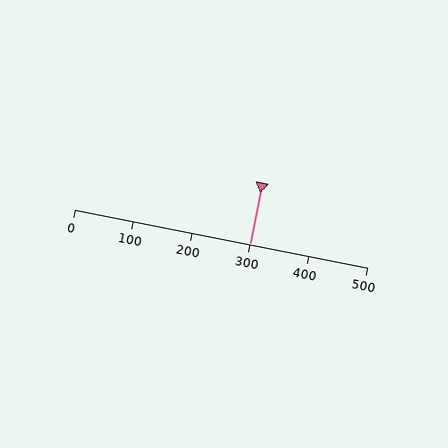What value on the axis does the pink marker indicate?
The marker indicates approximately 300.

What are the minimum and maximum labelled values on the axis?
The axis runs from 0 to 500.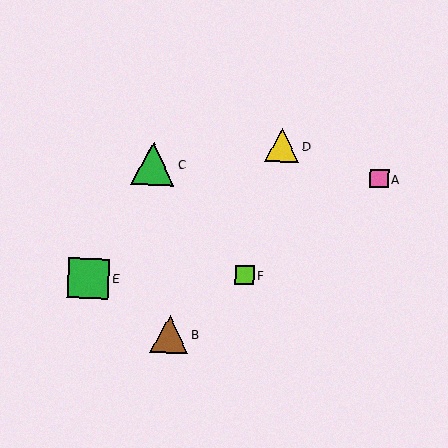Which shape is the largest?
The green triangle (labeled C) is the largest.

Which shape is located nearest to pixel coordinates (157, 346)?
The brown triangle (labeled B) at (169, 334) is nearest to that location.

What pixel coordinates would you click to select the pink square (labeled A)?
Click at (379, 179) to select the pink square A.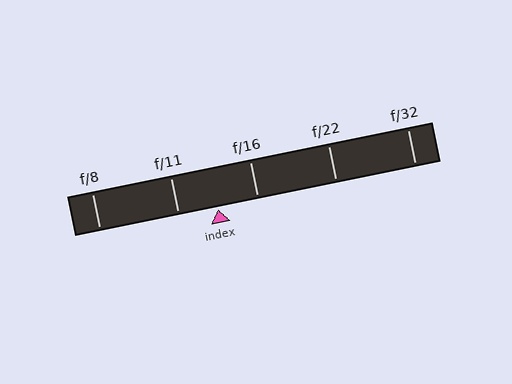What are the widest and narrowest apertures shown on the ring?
The widest aperture shown is f/8 and the narrowest is f/32.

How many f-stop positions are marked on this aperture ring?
There are 5 f-stop positions marked.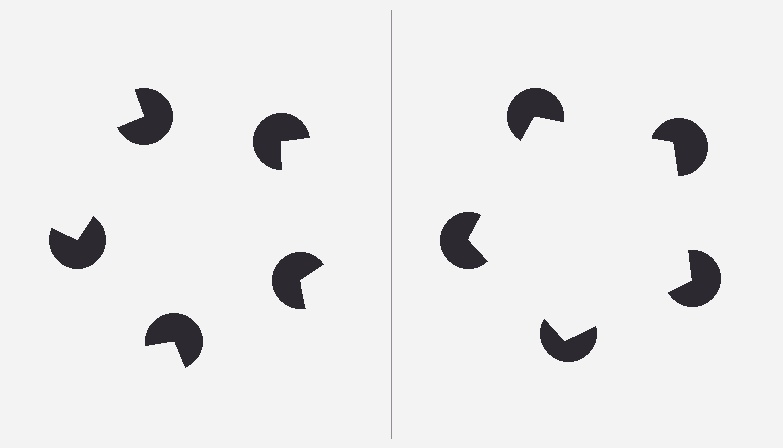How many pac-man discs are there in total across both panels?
10 — 5 on each side.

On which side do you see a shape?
An illusory pentagon appears on the right side. On the left side the wedge cuts are rotated, so no coherent shape forms.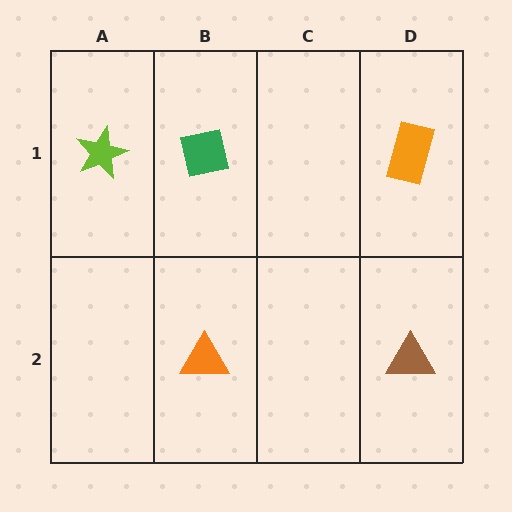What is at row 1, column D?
An orange rectangle.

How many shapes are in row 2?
2 shapes.